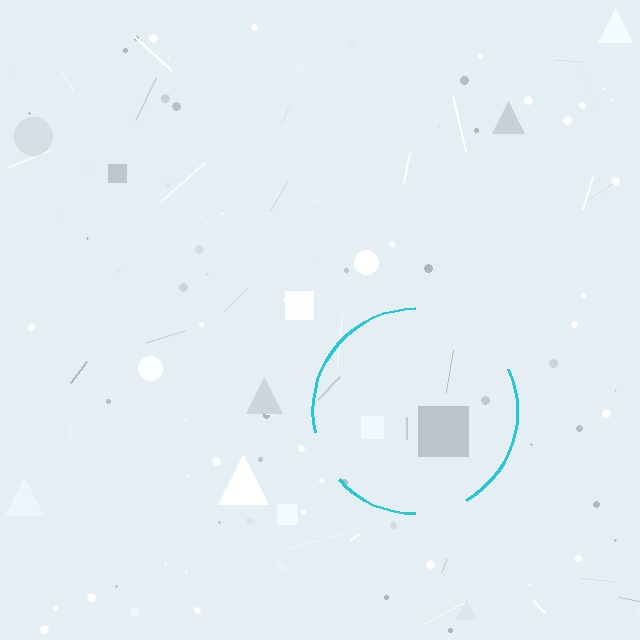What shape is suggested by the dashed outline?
The dashed outline suggests a circle.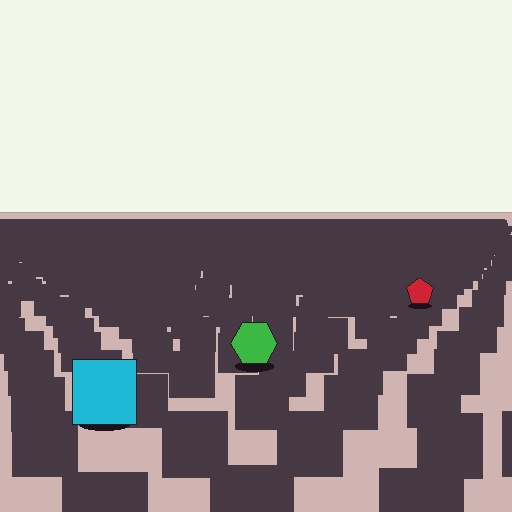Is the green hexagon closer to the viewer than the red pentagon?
Yes. The green hexagon is closer — you can tell from the texture gradient: the ground texture is coarser near it.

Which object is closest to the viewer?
The cyan square is closest. The texture marks near it are larger and more spread out.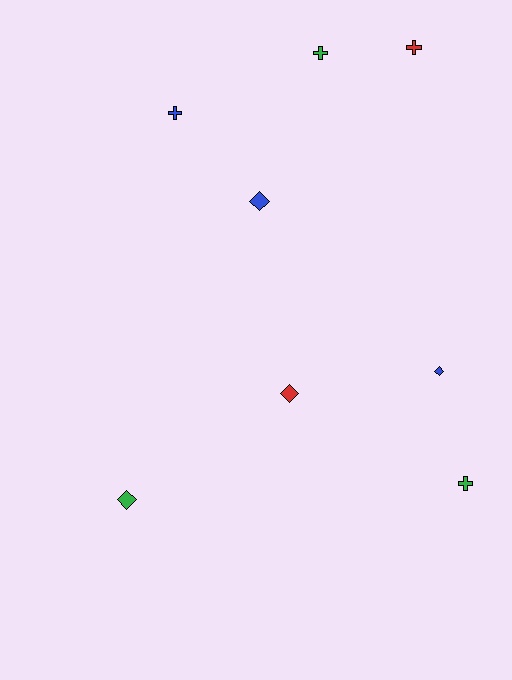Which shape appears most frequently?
Diamond, with 4 objects.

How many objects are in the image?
There are 8 objects.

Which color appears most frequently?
Blue, with 3 objects.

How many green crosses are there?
There are 2 green crosses.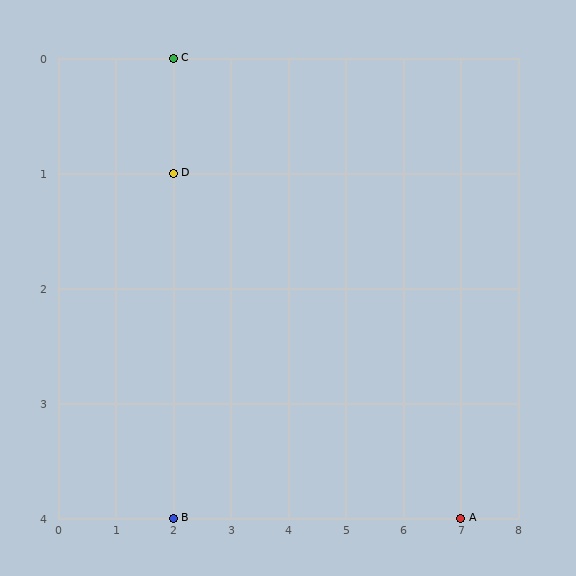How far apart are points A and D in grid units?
Points A and D are 5 columns and 3 rows apart (about 5.8 grid units diagonally).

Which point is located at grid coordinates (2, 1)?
Point D is at (2, 1).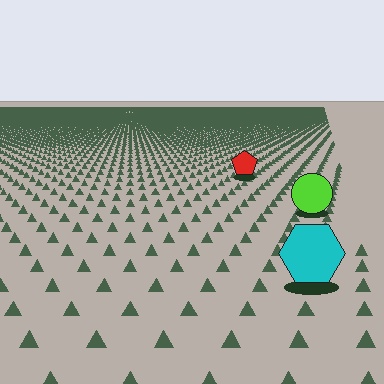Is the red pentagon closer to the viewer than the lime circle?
No. The lime circle is closer — you can tell from the texture gradient: the ground texture is coarser near it.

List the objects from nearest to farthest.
From nearest to farthest: the cyan hexagon, the lime circle, the red pentagon.